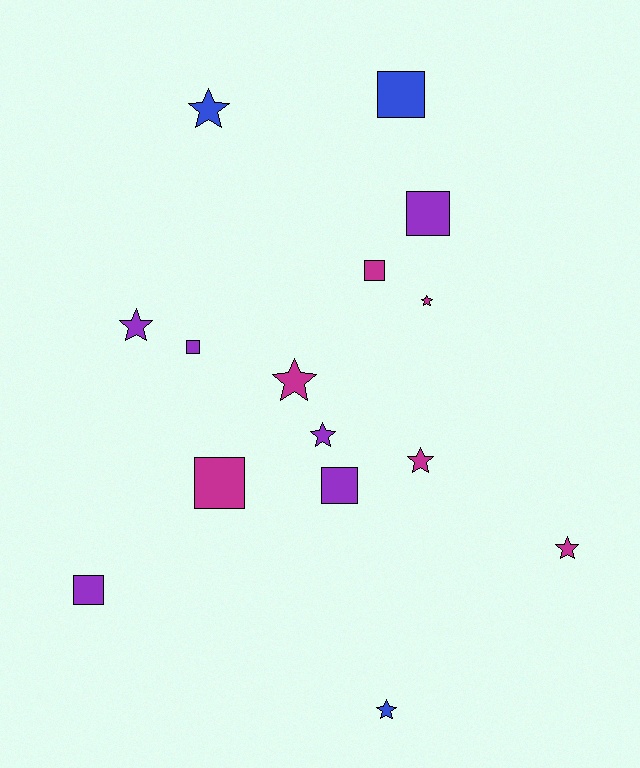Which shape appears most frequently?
Star, with 8 objects.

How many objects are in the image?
There are 15 objects.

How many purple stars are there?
There are 2 purple stars.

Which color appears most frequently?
Purple, with 6 objects.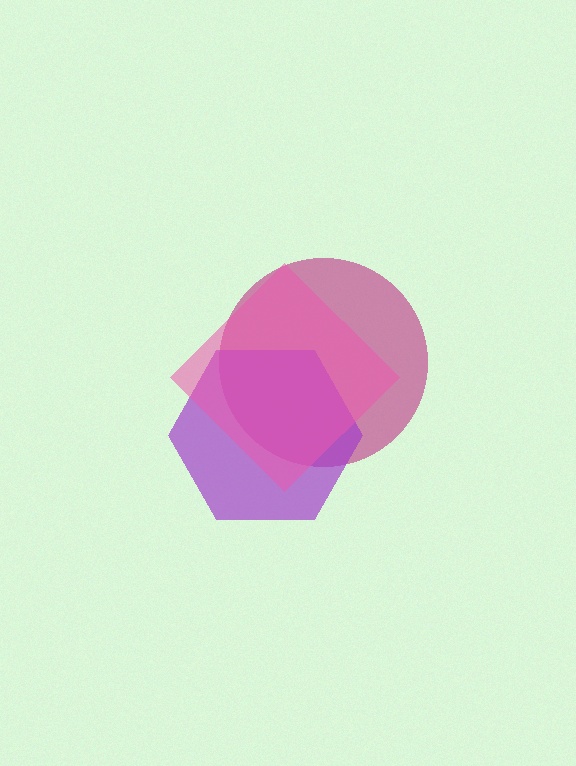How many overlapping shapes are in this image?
There are 3 overlapping shapes in the image.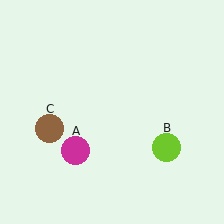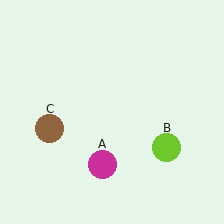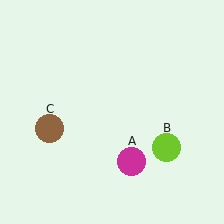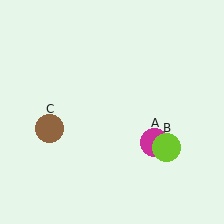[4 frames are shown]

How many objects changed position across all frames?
1 object changed position: magenta circle (object A).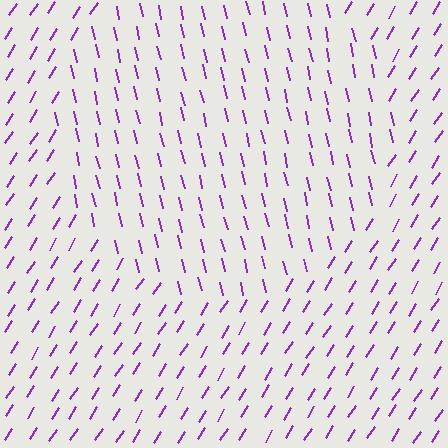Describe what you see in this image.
The image is filled with small purple line segments. A circle region in the image has lines oriented differently from the surrounding lines, creating a visible texture boundary.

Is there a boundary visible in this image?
Yes, there is a texture boundary formed by a change in line orientation.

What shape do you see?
I see a circle.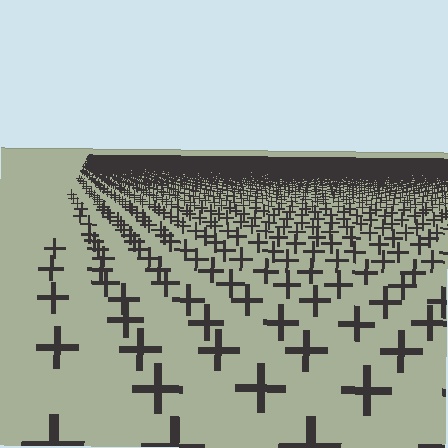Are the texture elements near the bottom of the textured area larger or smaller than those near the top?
Larger. Near the bottom, elements are closer to the viewer and appear at a bigger on-screen size.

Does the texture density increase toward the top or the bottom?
Density increases toward the top.